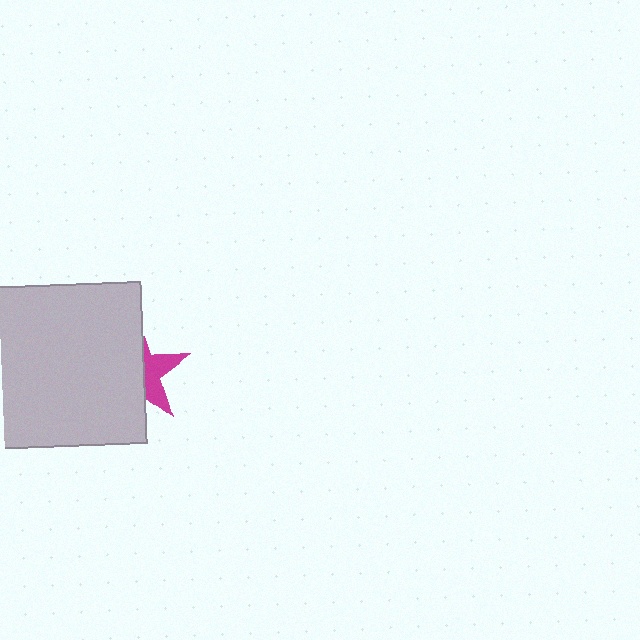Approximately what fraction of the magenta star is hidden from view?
Roughly 63% of the magenta star is hidden behind the light gray rectangle.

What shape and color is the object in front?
The object in front is a light gray rectangle.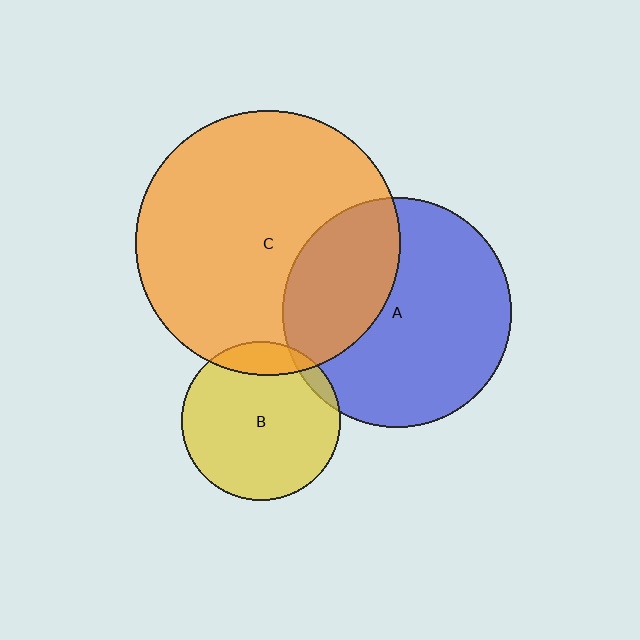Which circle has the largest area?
Circle C (orange).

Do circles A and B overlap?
Yes.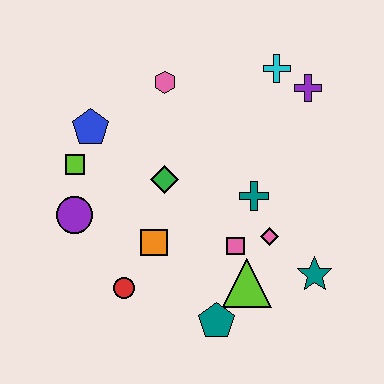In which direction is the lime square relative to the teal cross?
The lime square is to the left of the teal cross.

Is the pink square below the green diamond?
Yes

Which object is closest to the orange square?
The red circle is closest to the orange square.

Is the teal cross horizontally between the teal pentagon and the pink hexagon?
No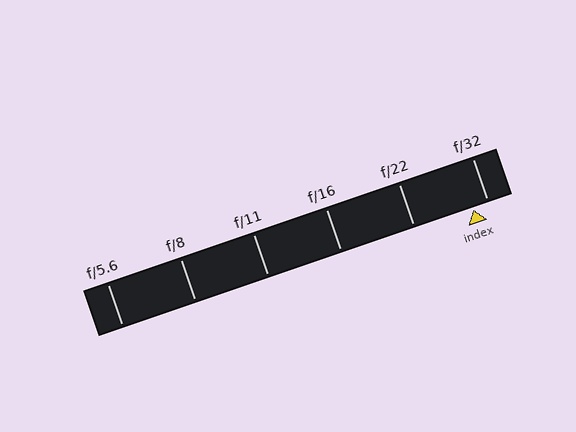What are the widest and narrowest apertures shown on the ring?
The widest aperture shown is f/5.6 and the narrowest is f/32.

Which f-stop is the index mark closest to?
The index mark is closest to f/32.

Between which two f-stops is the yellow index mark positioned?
The index mark is between f/22 and f/32.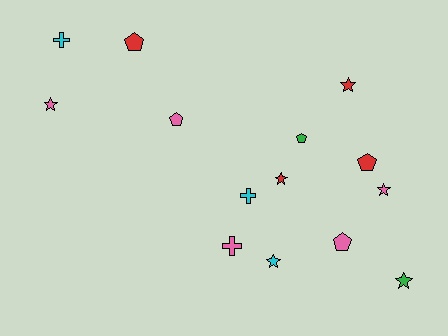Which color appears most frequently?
Pink, with 5 objects.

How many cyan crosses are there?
There are 2 cyan crosses.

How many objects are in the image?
There are 14 objects.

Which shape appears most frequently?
Star, with 6 objects.